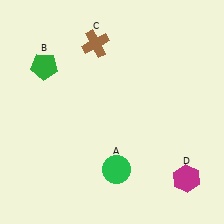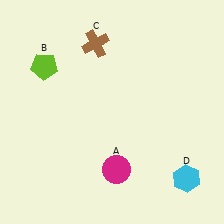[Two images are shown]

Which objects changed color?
A changed from green to magenta. B changed from green to lime. D changed from magenta to cyan.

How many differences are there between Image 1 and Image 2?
There are 3 differences between the two images.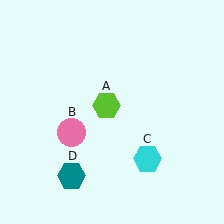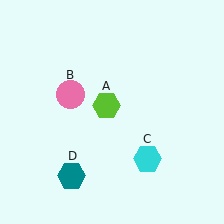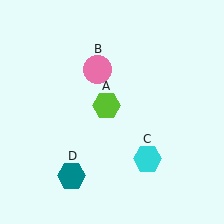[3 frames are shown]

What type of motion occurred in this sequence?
The pink circle (object B) rotated clockwise around the center of the scene.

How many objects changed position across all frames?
1 object changed position: pink circle (object B).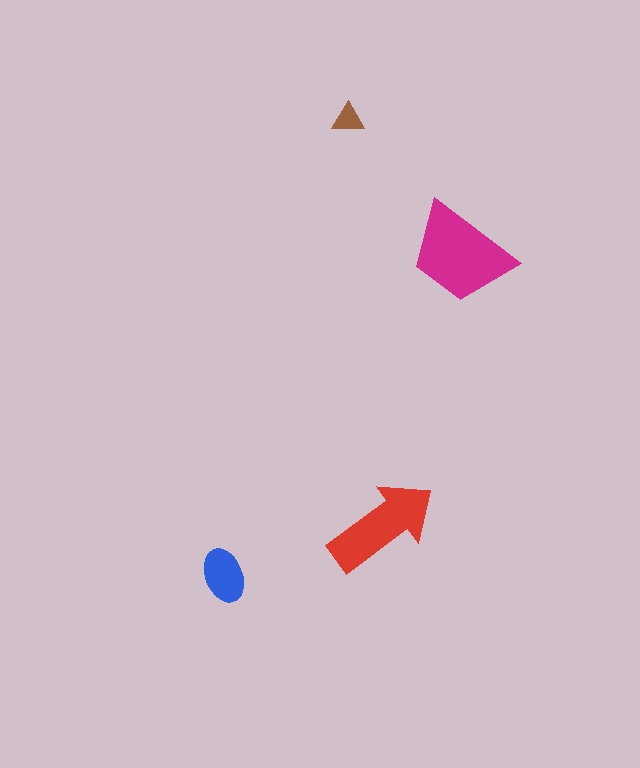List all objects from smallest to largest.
The brown triangle, the blue ellipse, the red arrow, the magenta trapezoid.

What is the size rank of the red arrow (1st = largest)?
2nd.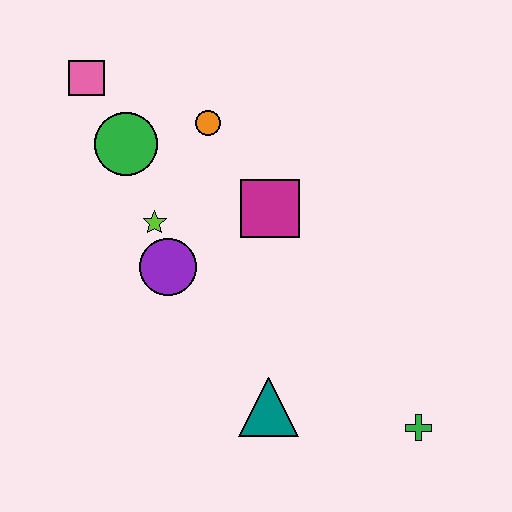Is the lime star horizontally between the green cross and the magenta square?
No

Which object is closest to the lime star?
The purple circle is closest to the lime star.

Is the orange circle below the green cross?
No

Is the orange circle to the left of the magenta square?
Yes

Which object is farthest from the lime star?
The green cross is farthest from the lime star.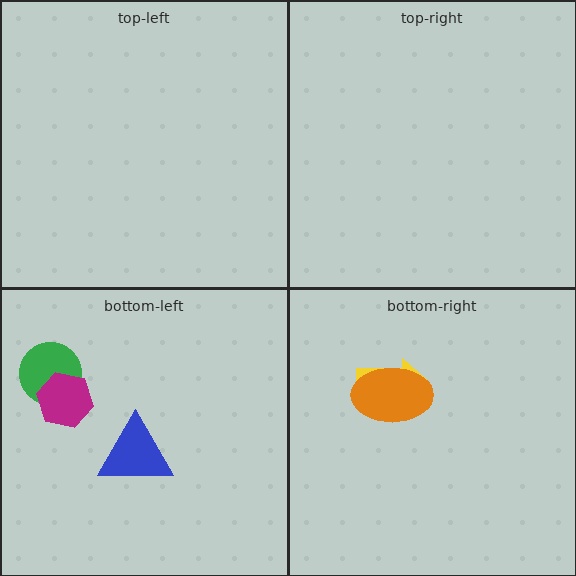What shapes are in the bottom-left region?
The blue triangle, the green circle, the magenta hexagon.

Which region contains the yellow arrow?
The bottom-right region.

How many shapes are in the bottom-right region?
2.